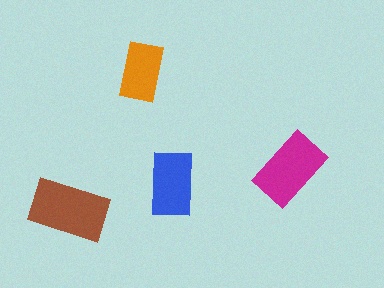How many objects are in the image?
There are 4 objects in the image.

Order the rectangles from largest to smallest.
the brown one, the magenta one, the blue one, the orange one.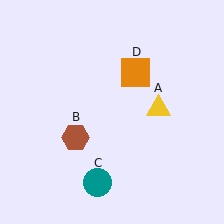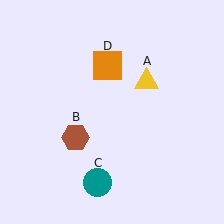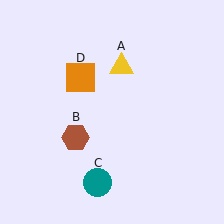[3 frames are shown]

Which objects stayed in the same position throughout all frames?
Brown hexagon (object B) and teal circle (object C) remained stationary.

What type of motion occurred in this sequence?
The yellow triangle (object A), orange square (object D) rotated counterclockwise around the center of the scene.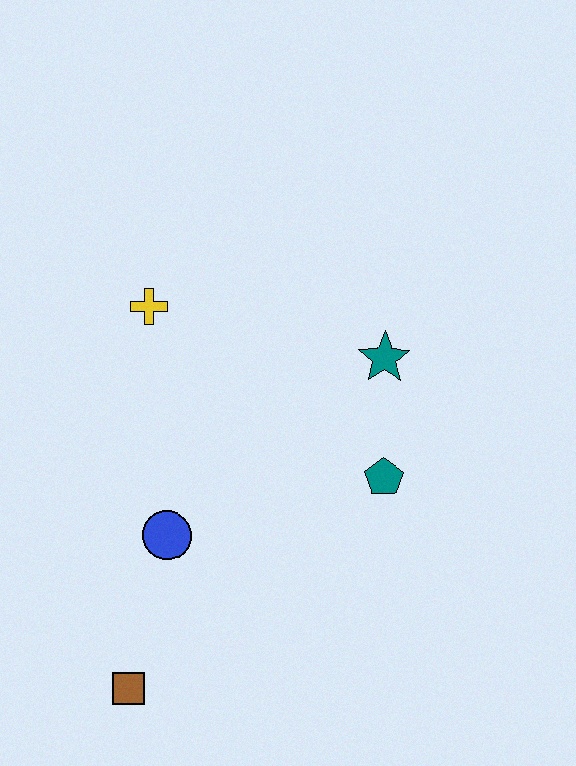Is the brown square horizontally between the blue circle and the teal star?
No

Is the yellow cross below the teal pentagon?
No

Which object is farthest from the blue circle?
The teal star is farthest from the blue circle.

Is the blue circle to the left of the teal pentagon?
Yes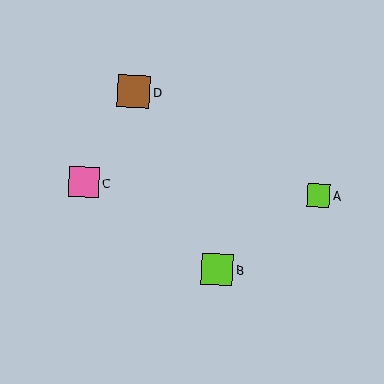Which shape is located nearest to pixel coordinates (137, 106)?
The brown square (labeled D) at (134, 91) is nearest to that location.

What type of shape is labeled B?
Shape B is a lime square.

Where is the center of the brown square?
The center of the brown square is at (134, 91).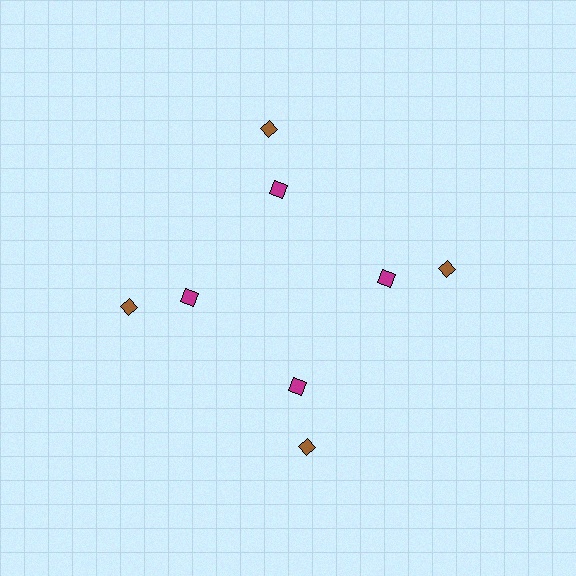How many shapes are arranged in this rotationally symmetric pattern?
There are 8 shapes, arranged in 4 groups of 2.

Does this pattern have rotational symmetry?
Yes, this pattern has 4-fold rotational symmetry. It looks the same after rotating 90 degrees around the center.